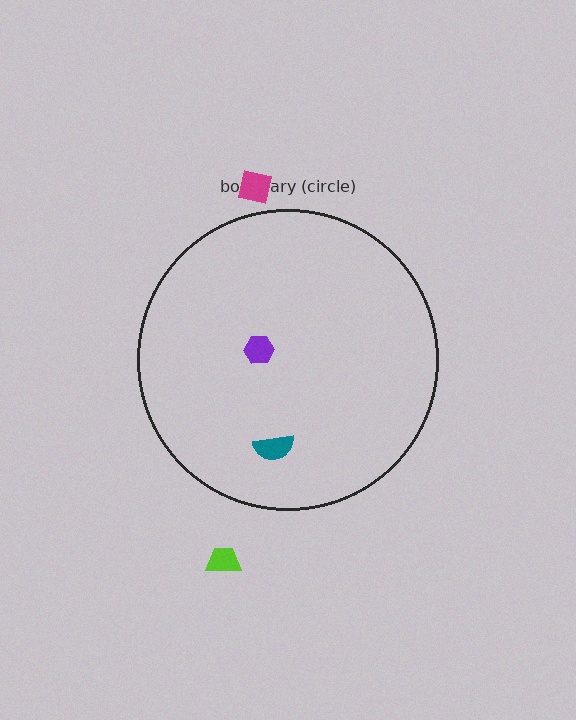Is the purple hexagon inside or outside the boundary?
Inside.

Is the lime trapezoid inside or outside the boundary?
Outside.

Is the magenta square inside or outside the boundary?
Outside.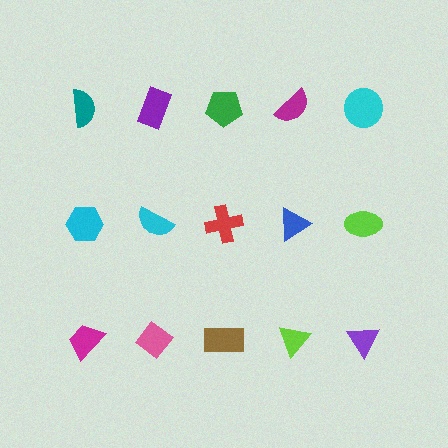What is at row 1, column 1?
A teal semicircle.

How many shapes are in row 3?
5 shapes.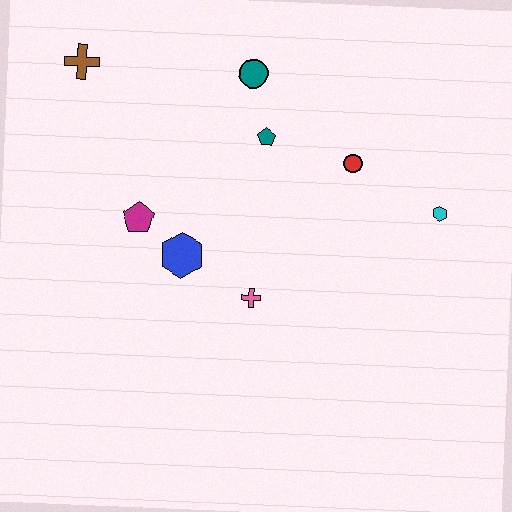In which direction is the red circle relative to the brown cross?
The red circle is to the right of the brown cross.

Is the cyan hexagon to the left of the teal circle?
No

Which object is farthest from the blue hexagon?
The cyan hexagon is farthest from the blue hexagon.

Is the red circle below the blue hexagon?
No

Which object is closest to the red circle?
The teal pentagon is closest to the red circle.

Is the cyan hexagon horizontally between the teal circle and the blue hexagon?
No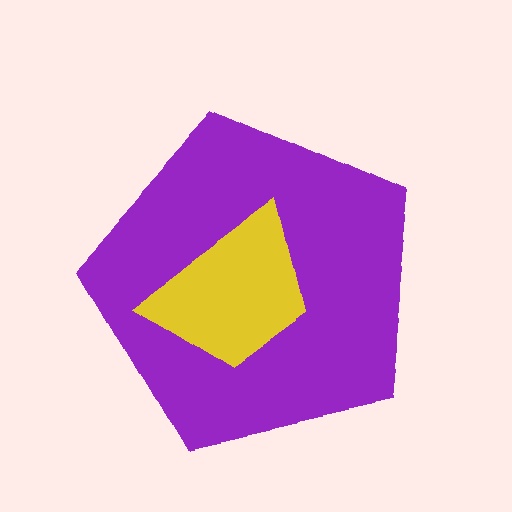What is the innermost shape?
The yellow trapezoid.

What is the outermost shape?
The purple pentagon.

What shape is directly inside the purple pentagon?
The yellow trapezoid.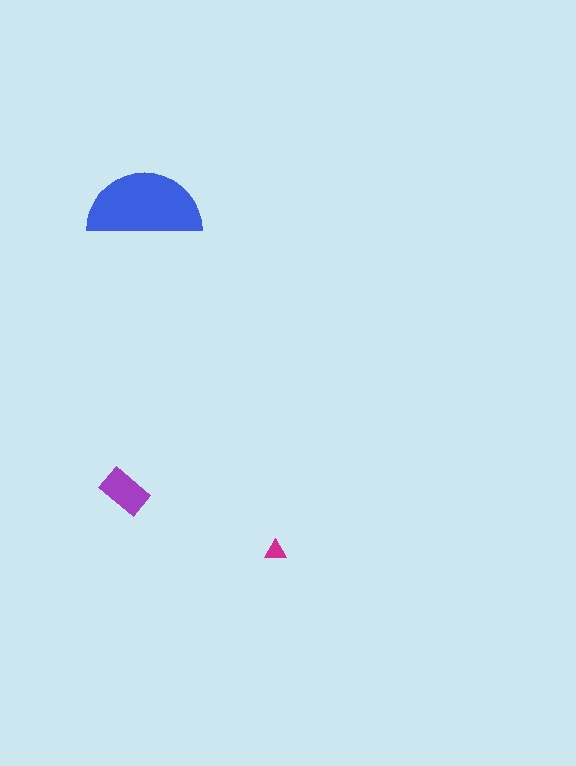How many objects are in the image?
There are 3 objects in the image.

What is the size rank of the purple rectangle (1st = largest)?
2nd.